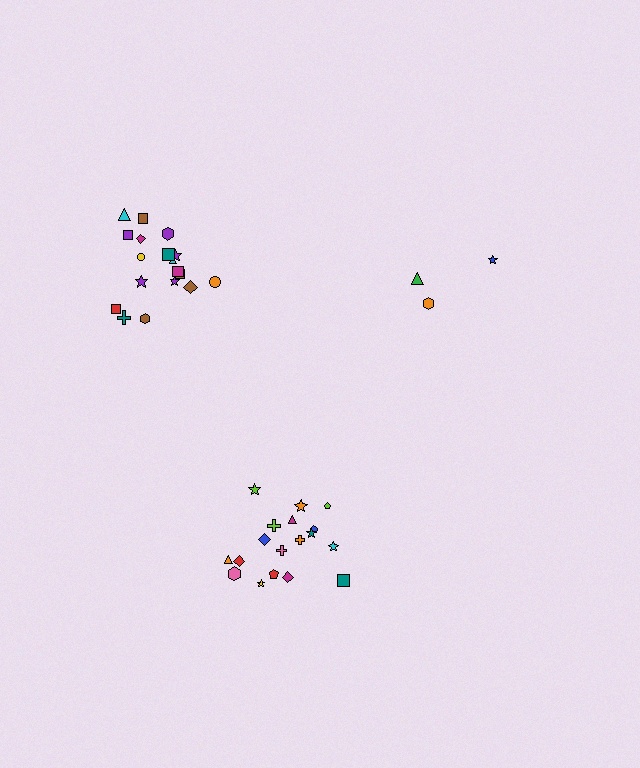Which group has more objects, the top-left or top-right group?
The top-left group.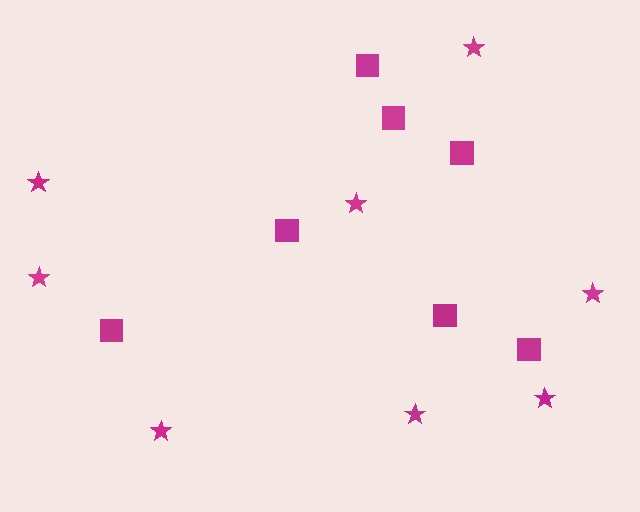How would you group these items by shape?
There are 2 groups: one group of stars (8) and one group of squares (7).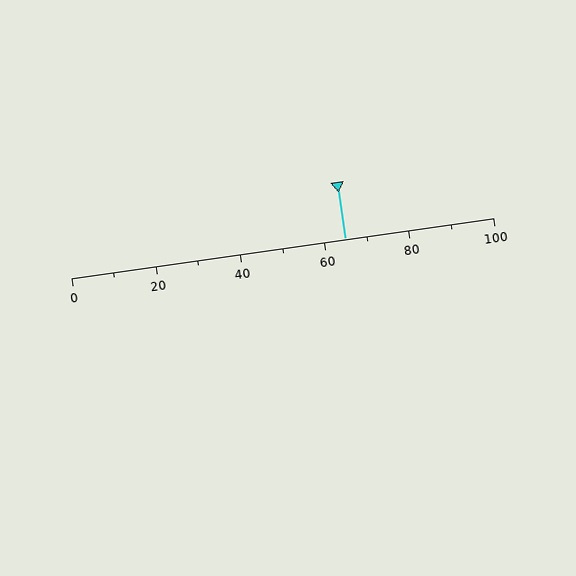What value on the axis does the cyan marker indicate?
The marker indicates approximately 65.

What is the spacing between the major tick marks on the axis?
The major ticks are spaced 20 apart.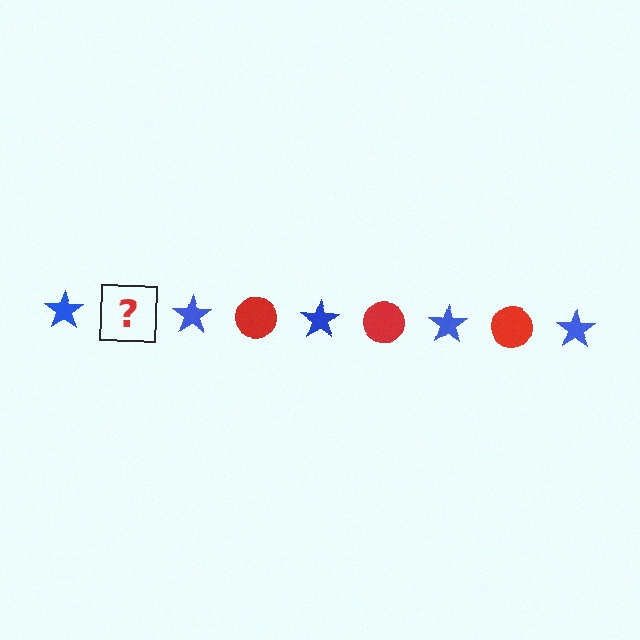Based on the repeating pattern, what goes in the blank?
The blank should be a red circle.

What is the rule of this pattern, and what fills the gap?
The rule is that the pattern alternates between blue star and red circle. The gap should be filled with a red circle.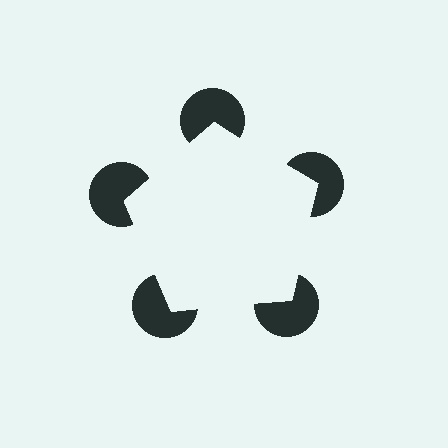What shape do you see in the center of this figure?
An illusory pentagon — its edges are inferred from the aligned wedge cuts in the pac-man discs, not physically drawn.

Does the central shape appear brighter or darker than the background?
It typically appears slightly brighter than the background, even though no actual brightness change is drawn.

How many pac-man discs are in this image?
There are 5 — one at each vertex of the illusory pentagon.